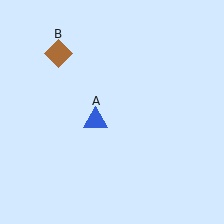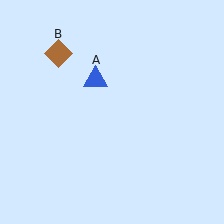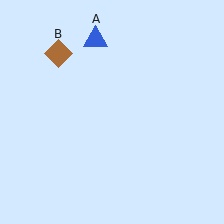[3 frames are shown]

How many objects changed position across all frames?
1 object changed position: blue triangle (object A).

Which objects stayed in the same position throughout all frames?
Brown diamond (object B) remained stationary.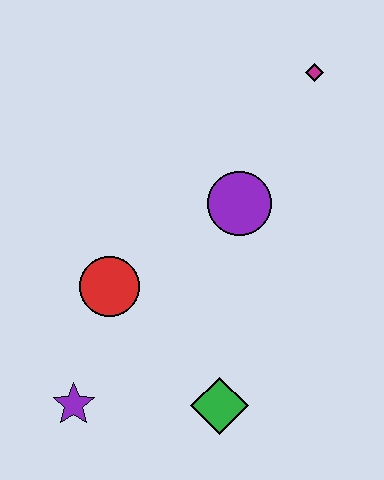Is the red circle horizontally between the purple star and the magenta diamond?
Yes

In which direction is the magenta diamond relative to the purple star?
The magenta diamond is above the purple star.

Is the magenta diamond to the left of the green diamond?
No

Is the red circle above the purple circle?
No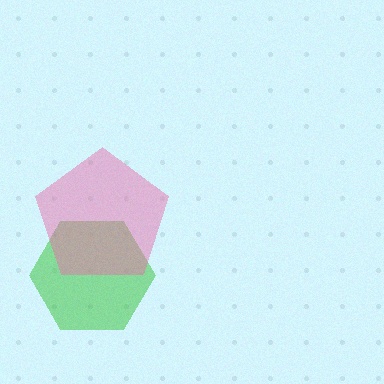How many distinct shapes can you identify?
There are 2 distinct shapes: a green hexagon, a pink pentagon.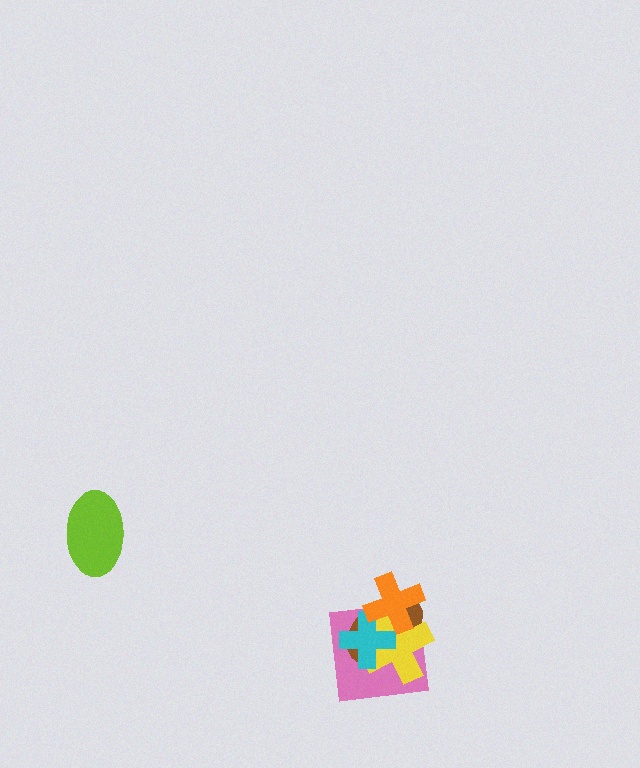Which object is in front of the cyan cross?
The orange cross is in front of the cyan cross.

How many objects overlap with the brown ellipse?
4 objects overlap with the brown ellipse.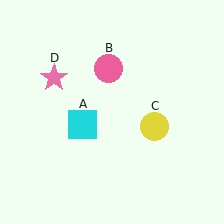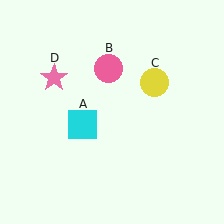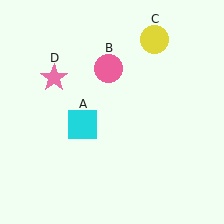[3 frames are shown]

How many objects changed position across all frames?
1 object changed position: yellow circle (object C).